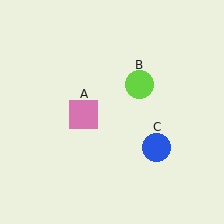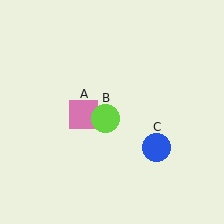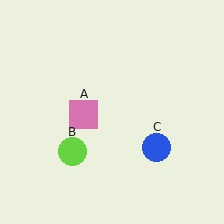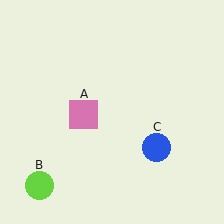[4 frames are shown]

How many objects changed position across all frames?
1 object changed position: lime circle (object B).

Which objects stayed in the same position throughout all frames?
Pink square (object A) and blue circle (object C) remained stationary.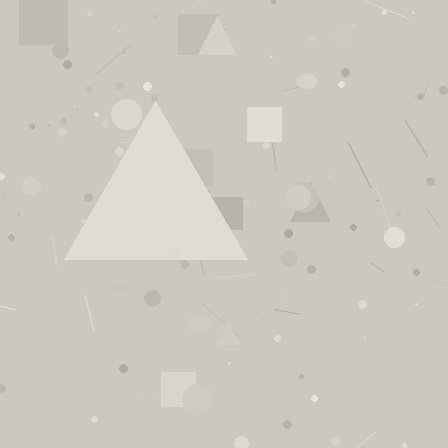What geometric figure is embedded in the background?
A triangle is embedded in the background.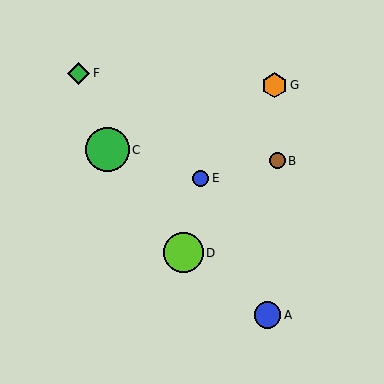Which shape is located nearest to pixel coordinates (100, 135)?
The green circle (labeled C) at (107, 150) is nearest to that location.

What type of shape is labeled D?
Shape D is a lime circle.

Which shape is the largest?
The green circle (labeled C) is the largest.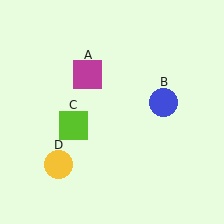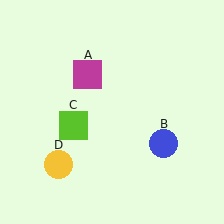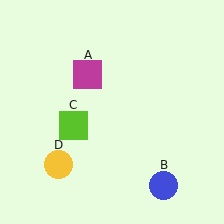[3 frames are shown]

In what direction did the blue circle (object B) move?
The blue circle (object B) moved down.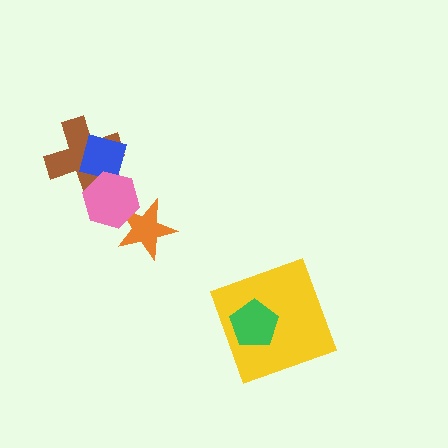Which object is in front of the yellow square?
The green pentagon is in front of the yellow square.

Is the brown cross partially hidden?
Yes, it is partially covered by another shape.